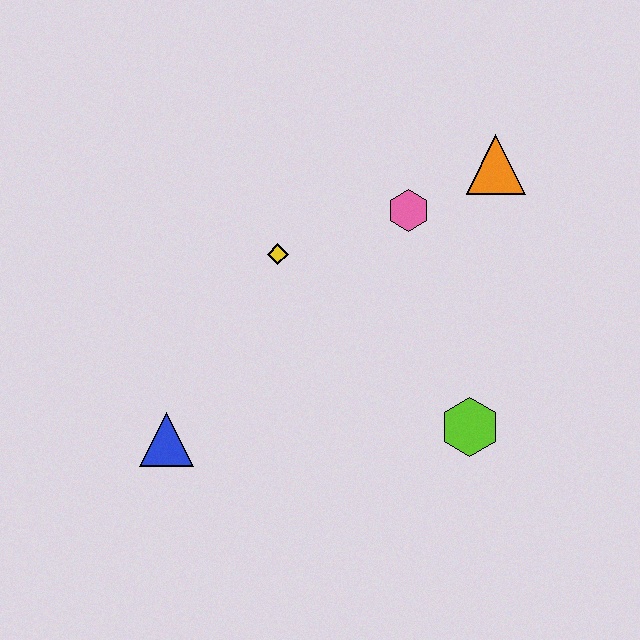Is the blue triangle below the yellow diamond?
Yes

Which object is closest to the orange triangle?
The pink hexagon is closest to the orange triangle.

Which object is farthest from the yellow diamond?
The lime hexagon is farthest from the yellow diamond.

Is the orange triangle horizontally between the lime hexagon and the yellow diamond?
No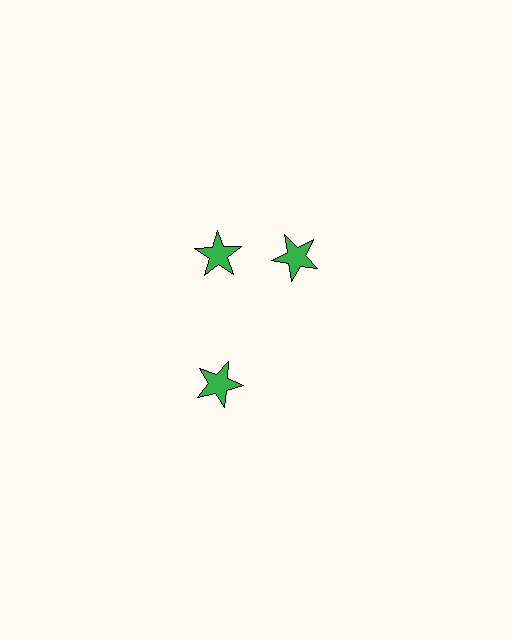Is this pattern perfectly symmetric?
No. The 3 green stars are arranged in a ring, but one element near the 3 o'clock position is rotated out of alignment along the ring, breaking the 3-fold rotational symmetry.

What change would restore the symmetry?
The symmetry would be restored by rotating it back into even spacing with its neighbors so that all 3 stars sit at equal angles and equal distance from the center.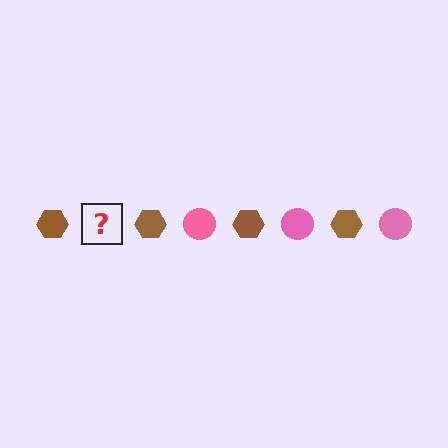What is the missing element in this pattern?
The missing element is a pink circle.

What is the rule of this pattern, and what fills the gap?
The rule is that the pattern alternates between brown hexagon and pink circle. The gap should be filled with a pink circle.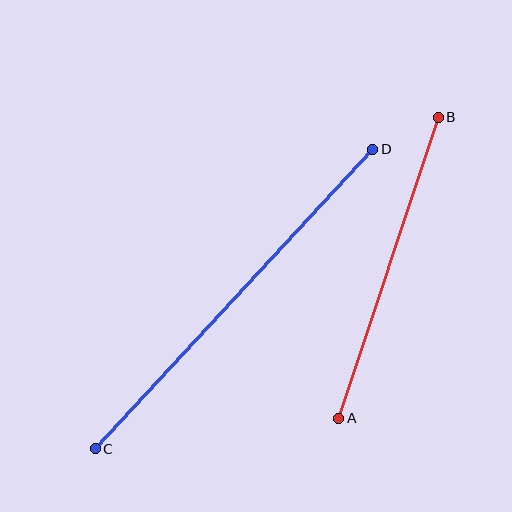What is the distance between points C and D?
The distance is approximately 408 pixels.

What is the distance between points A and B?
The distance is approximately 317 pixels.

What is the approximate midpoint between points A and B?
The midpoint is at approximately (388, 268) pixels.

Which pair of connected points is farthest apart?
Points C and D are farthest apart.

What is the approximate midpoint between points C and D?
The midpoint is at approximately (234, 299) pixels.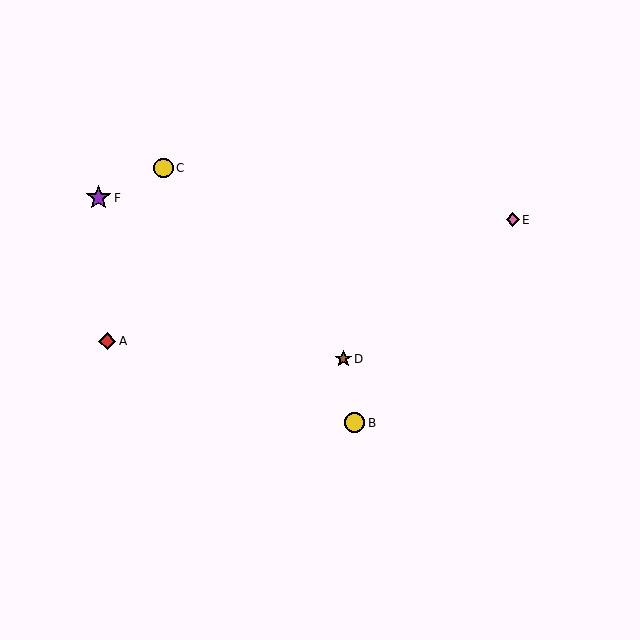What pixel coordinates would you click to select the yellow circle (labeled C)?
Click at (163, 168) to select the yellow circle C.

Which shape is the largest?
The purple star (labeled F) is the largest.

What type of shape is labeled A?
Shape A is a red diamond.